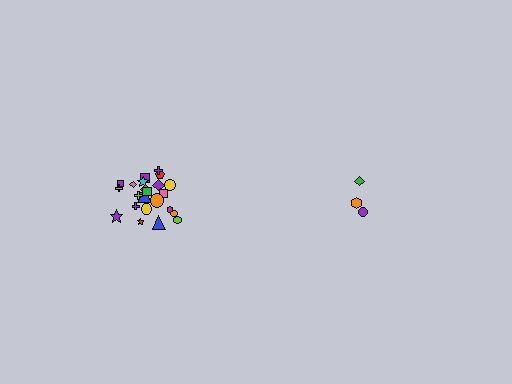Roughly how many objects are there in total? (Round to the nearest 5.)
Roughly 30 objects in total.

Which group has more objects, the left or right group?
The left group.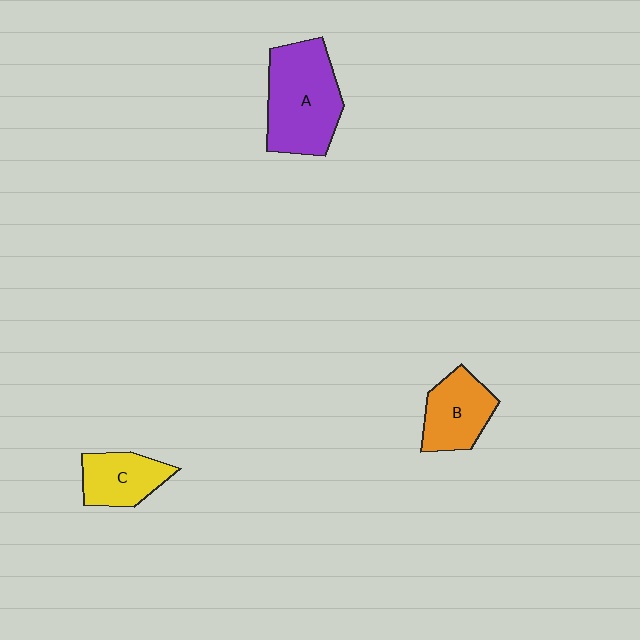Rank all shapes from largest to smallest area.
From largest to smallest: A (purple), B (orange), C (yellow).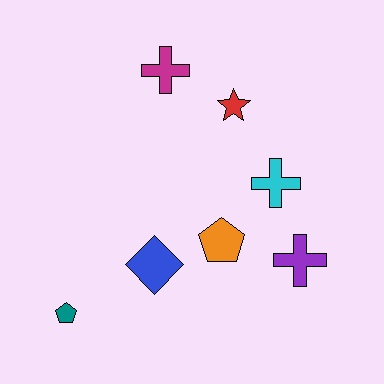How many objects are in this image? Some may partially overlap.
There are 7 objects.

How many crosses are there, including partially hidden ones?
There are 3 crosses.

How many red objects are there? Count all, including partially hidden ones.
There is 1 red object.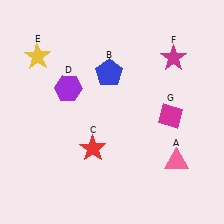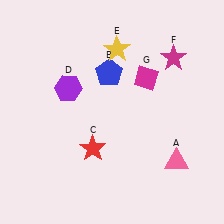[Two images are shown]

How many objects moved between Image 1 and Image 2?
2 objects moved between the two images.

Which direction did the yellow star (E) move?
The yellow star (E) moved right.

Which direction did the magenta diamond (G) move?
The magenta diamond (G) moved up.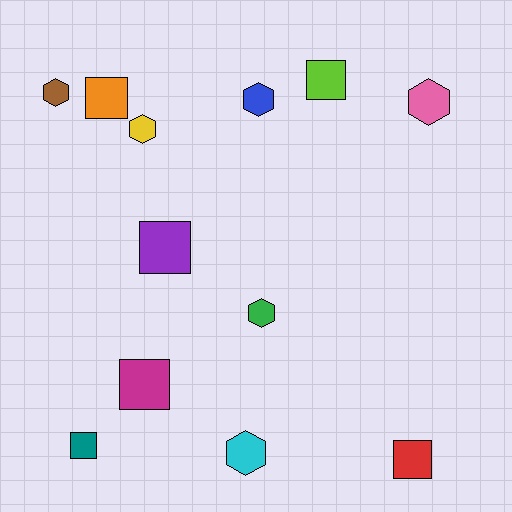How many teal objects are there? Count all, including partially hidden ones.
There is 1 teal object.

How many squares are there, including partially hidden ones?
There are 6 squares.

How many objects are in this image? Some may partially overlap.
There are 12 objects.